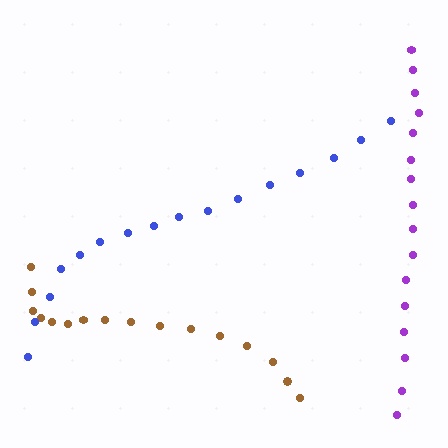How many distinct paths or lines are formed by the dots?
There are 3 distinct paths.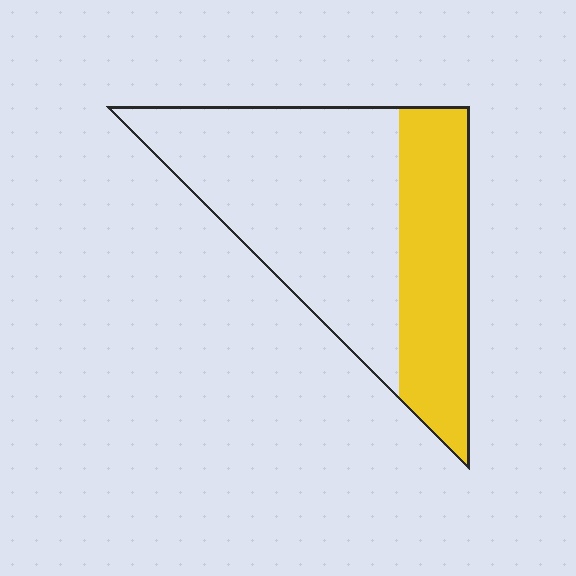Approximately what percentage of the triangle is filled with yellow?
Approximately 35%.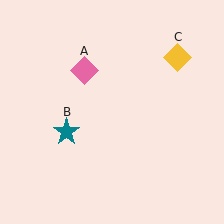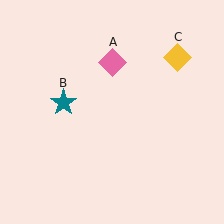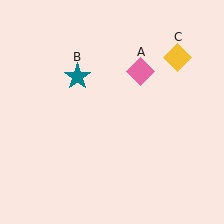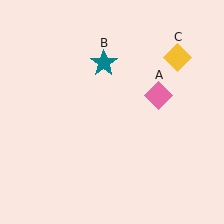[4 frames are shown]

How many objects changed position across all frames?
2 objects changed position: pink diamond (object A), teal star (object B).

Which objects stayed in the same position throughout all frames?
Yellow diamond (object C) remained stationary.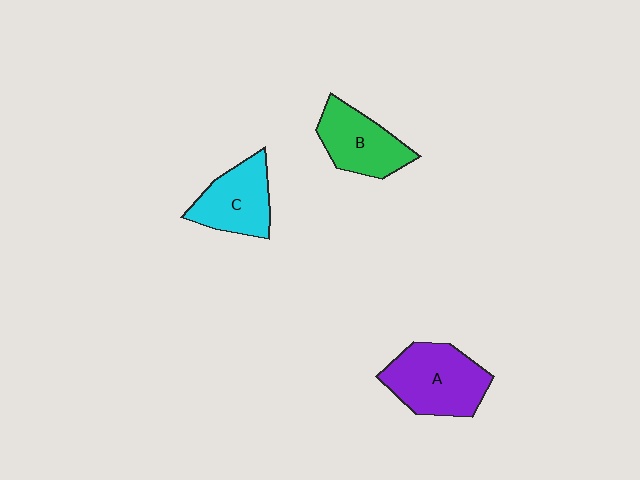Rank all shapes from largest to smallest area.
From largest to smallest: A (purple), B (green), C (cyan).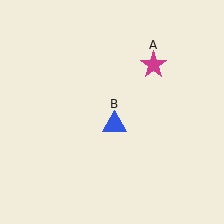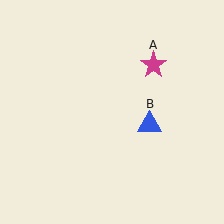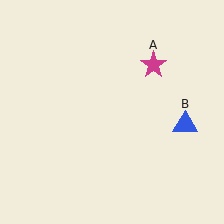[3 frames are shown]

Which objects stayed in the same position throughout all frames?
Magenta star (object A) remained stationary.